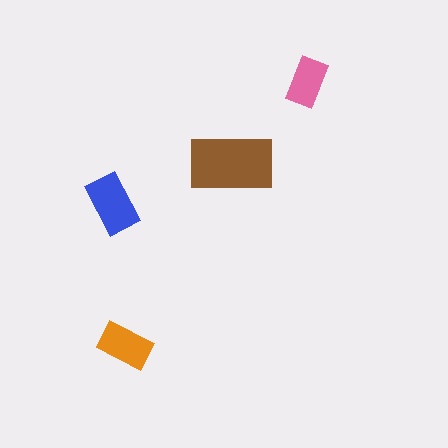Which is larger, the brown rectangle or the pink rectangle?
The brown one.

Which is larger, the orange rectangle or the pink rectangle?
The orange one.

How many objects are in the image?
There are 4 objects in the image.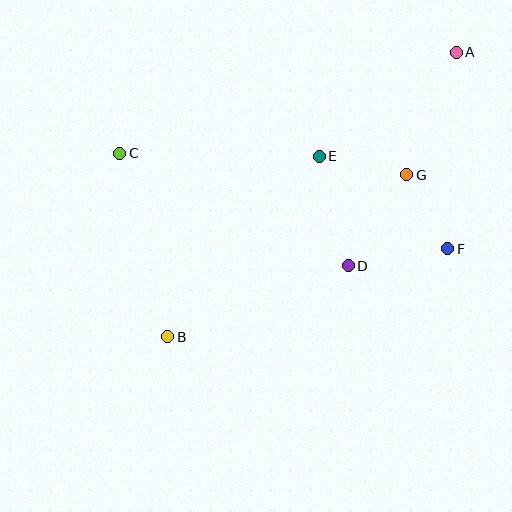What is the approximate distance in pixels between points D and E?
The distance between D and E is approximately 113 pixels.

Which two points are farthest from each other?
Points A and B are farthest from each other.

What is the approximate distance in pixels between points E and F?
The distance between E and F is approximately 158 pixels.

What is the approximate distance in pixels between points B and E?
The distance between B and E is approximately 235 pixels.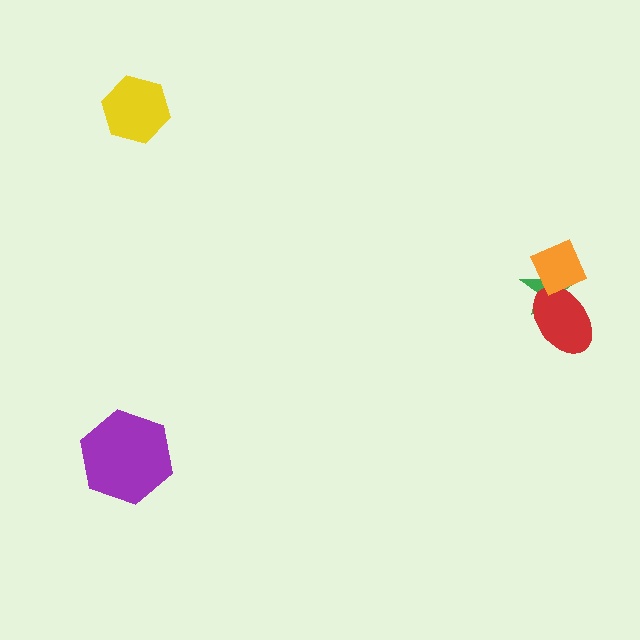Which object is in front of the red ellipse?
The orange diamond is in front of the red ellipse.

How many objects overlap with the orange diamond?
2 objects overlap with the orange diamond.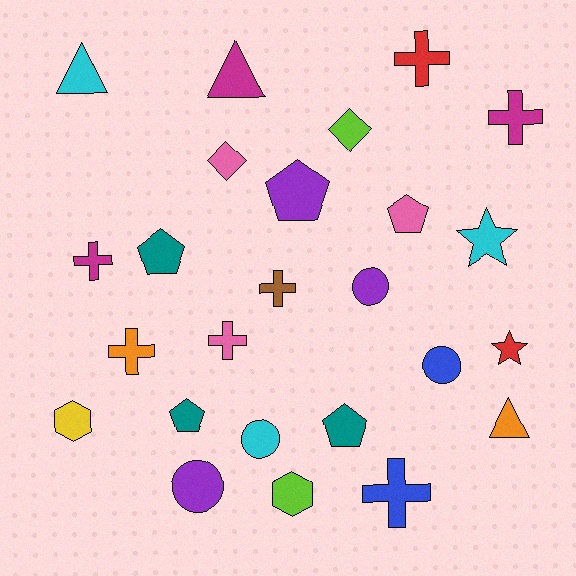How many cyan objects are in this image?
There are 3 cyan objects.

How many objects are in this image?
There are 25 objects.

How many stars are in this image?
There are 2 stars.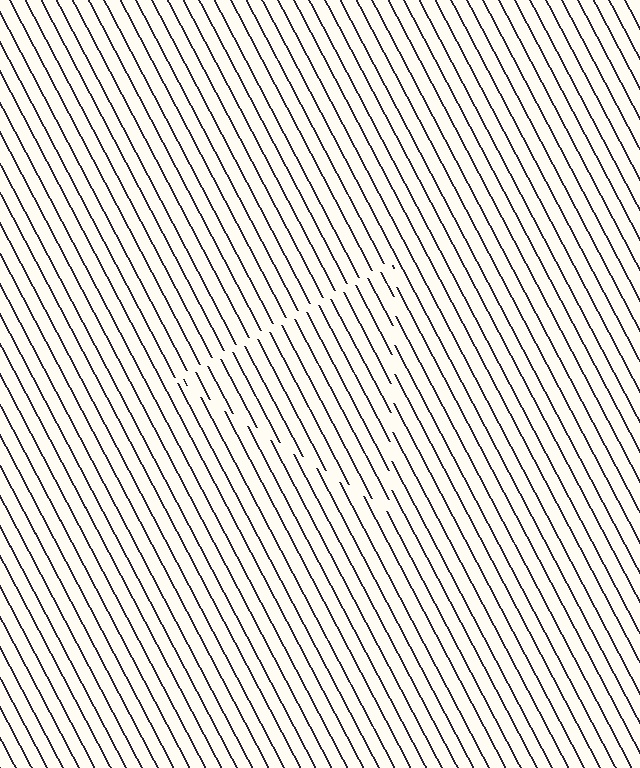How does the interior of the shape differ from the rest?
The interior of the shape contains the same grating, shifted by half a period — the contour is defined by the phase discontinuity where line-ends from the inner and outer gratings abut.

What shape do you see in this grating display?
An illusory triangle. The interior of the shape contains the same grating, shifted by half a period — the contour is defined by the phase discontinuity where line-ends from the inner and outer gratings abut.